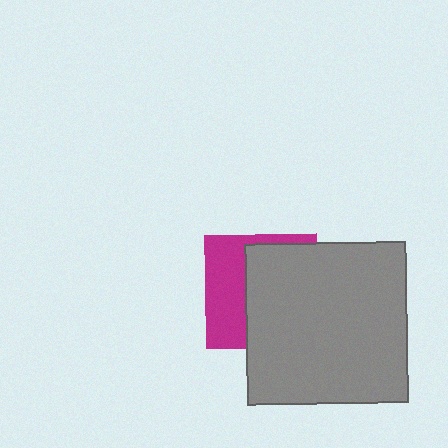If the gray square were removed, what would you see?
You would see the complete magenta square.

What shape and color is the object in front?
The object in front is a gray square.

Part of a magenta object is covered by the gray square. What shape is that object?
It is a square.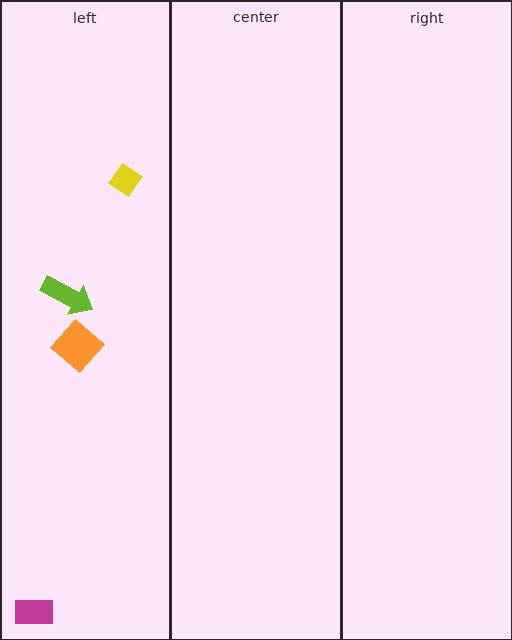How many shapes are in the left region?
4.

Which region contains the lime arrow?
The left region.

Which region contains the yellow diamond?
The left region.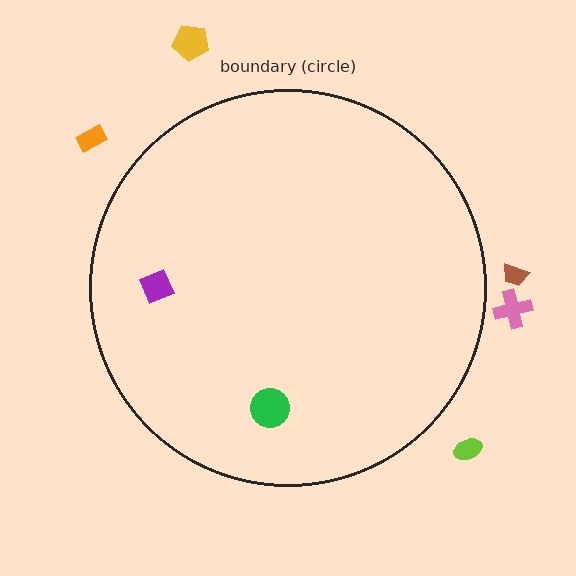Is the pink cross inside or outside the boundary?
Outside.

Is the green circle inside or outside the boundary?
Inside.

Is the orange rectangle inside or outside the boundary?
Outside.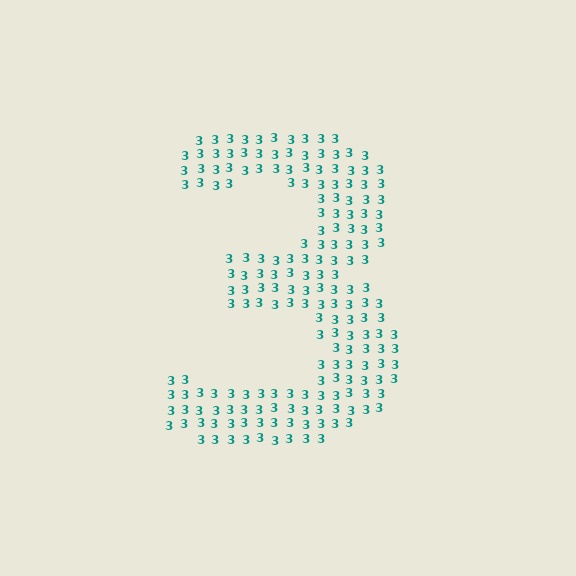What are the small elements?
The small elements are digit 3's.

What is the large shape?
The large shape is the digit 3.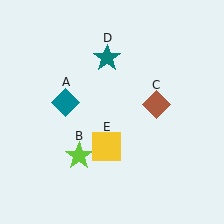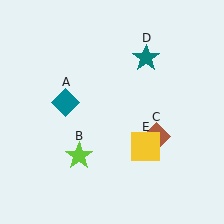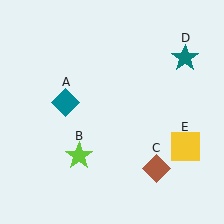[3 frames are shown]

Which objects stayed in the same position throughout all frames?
Teal diamond (object A) and lime star (object B) remained stationary.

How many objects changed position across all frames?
3 objects changed position: brown diamond (object C), teal star (object D), yellow square (object E).